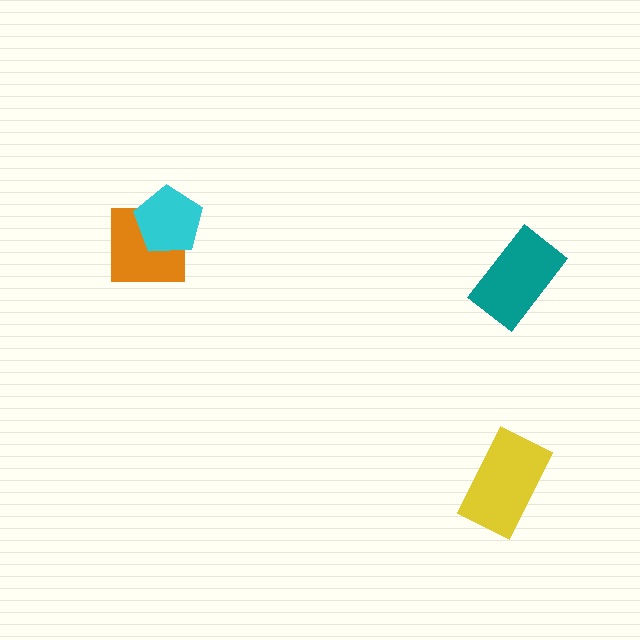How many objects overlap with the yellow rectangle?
0 objects overlap with the yellow rectangle.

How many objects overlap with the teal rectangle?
0 objects overlap with the teal rectangle.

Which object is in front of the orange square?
The cyan pentagon is in front of the orange square.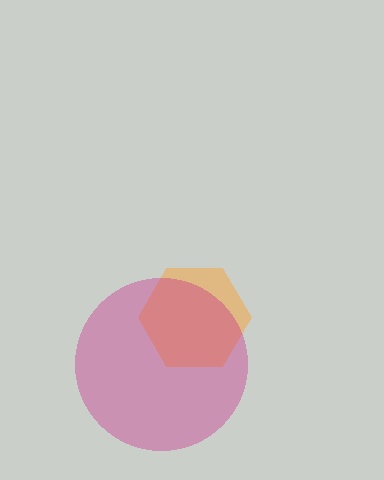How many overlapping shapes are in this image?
There are 2 overlapping shapes in the image.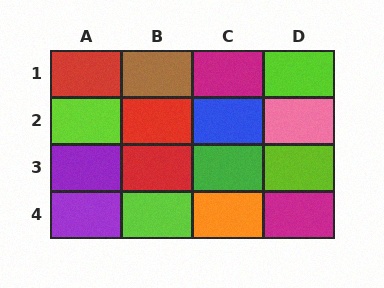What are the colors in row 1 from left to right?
Red, brown, magenta, lime.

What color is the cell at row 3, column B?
Red.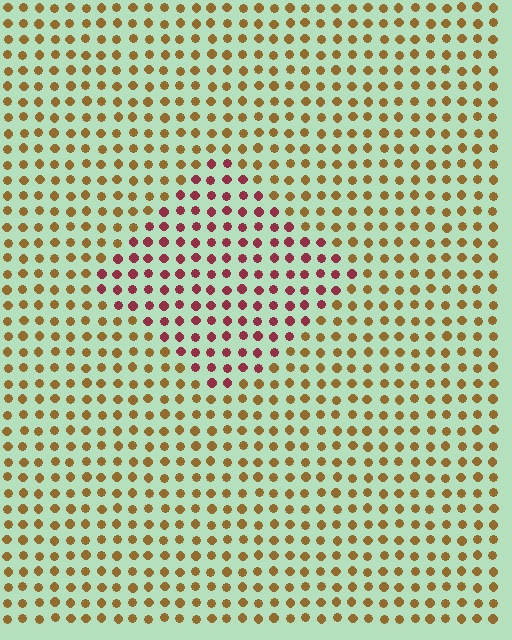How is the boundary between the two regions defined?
The boundary is defined purely by a slight shift in hue (about 51 degrees). Spacing, size, and orientation are identical on both sides.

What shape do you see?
I see a diamond.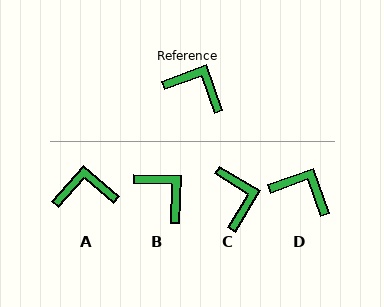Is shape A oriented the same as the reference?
No, it is off by about 29 degrees.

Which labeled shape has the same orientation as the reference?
D.